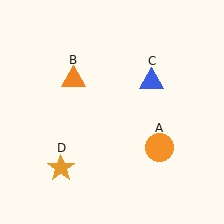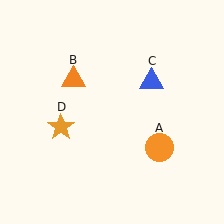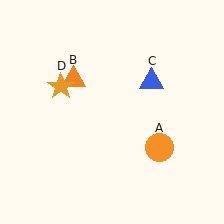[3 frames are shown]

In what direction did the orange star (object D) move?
The orange star (object D) moved up.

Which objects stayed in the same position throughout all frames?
Orange circle (object A) and orange triangle (object B) and blue triangle (object C) remained stationary.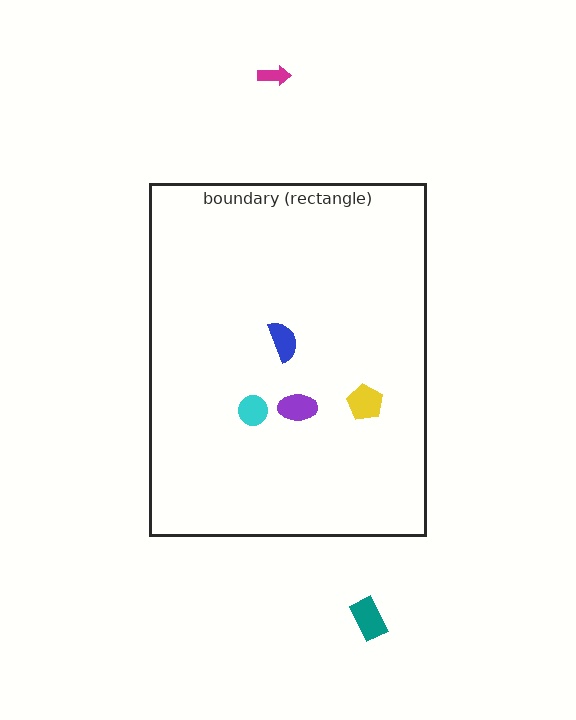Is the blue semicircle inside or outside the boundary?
Inside.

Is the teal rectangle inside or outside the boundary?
Outside.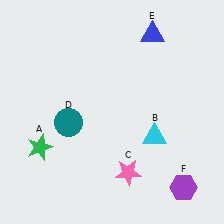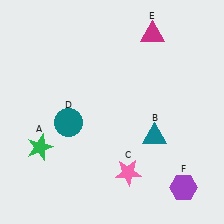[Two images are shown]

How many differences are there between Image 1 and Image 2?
There are 2 differences between the two images.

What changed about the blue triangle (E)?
In Image 1, E is blue. In Image 2, it changed to magenta.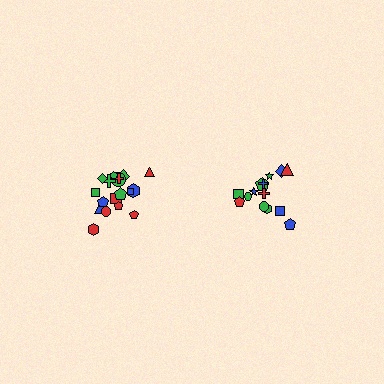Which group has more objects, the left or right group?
The left group.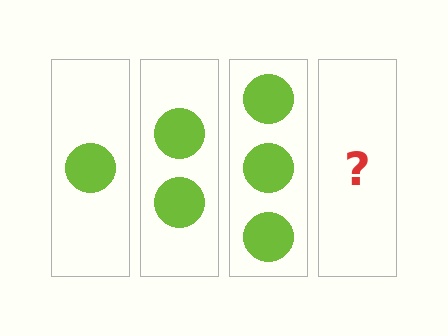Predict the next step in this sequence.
The next step is 4 circles.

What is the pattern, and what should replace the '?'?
The pattern is that each step adds one more circle. The '?' should be 4 circles.